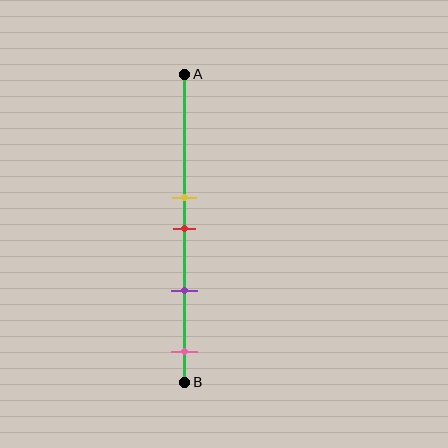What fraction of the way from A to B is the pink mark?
The pink mark is approximately 90% (0.9) of the way from A to B.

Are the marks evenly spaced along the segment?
No, the marks are not evenly spaced.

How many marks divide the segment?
There are 4 marks dividing the segment.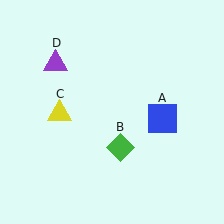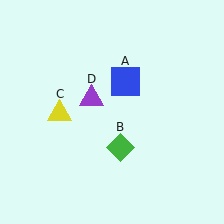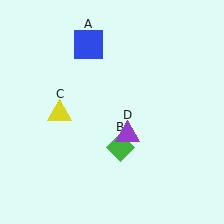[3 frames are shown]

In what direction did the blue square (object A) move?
The blue square (object A) moved up and to the left.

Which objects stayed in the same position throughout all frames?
Green diamond (object B) and yellow triangle (object C) remained stationary.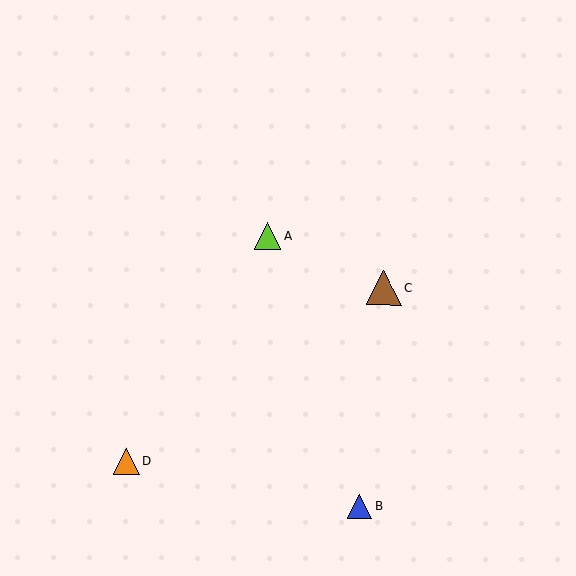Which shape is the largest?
The brown triangle (labeled C) is the largest.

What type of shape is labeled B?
Shape B is a blue triangle.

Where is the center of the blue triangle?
The center of the blue triangle is at (360, 507).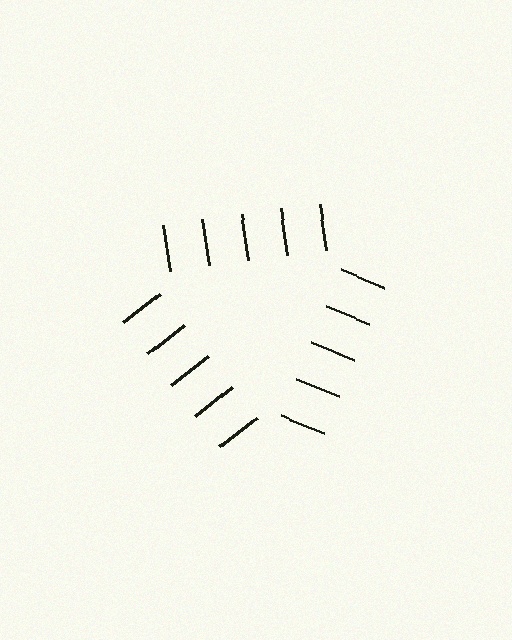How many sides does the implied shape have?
3 sides — the line-ends trace a triangle.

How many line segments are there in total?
15 — 5 along each of the 3 edges.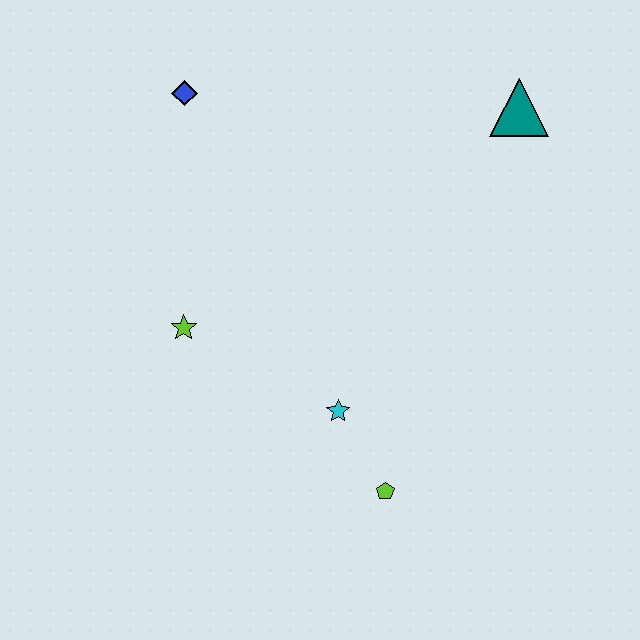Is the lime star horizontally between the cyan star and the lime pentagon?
No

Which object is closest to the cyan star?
The lime pentagon is closest to the cyan star.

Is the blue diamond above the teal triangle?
Yes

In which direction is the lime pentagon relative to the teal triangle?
The lime pentagon is below the teal triangle.